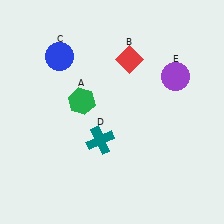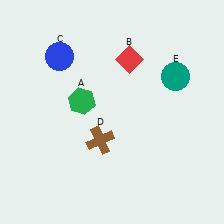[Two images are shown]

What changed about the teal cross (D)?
In Image 1, D is teal. In Image 2, it changed to brown.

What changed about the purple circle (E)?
In Image 1, E is purple. In Image 2, it changed to teal.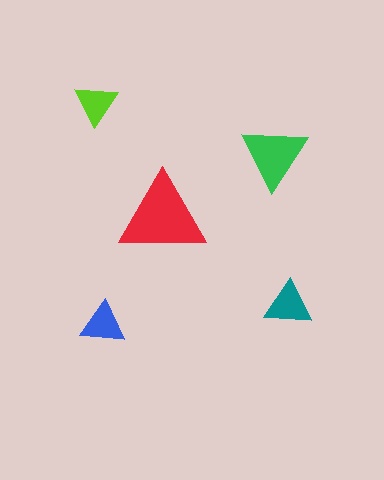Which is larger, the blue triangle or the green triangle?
The green one.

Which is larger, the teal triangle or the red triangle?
The red one.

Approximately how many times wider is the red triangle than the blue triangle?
About 2 times wider.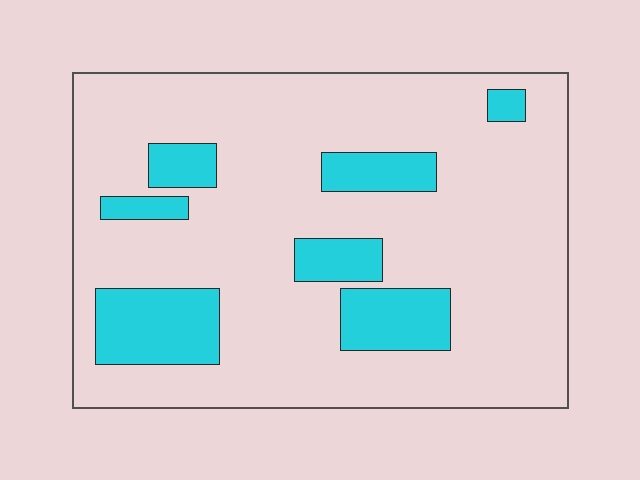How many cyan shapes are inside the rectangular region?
7.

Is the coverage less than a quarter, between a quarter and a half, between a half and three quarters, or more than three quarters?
Less than a quarter.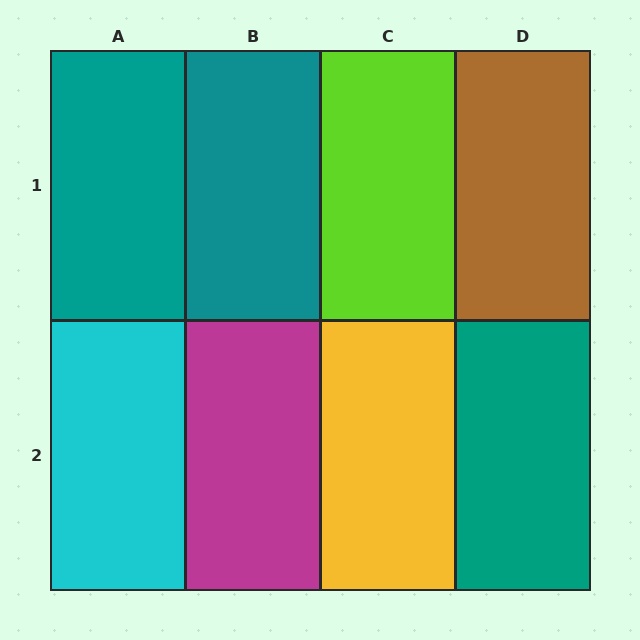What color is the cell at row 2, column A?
Cyan.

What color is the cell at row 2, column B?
Magenta.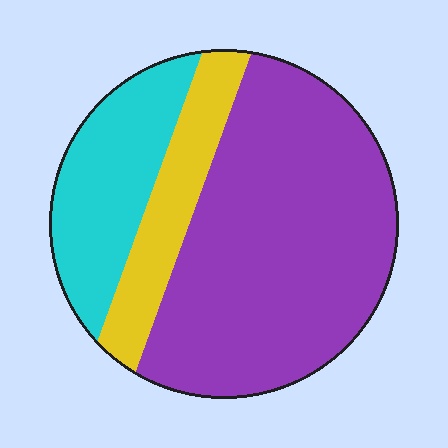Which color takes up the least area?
Yellow, at roughly 15%.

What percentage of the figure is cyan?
Cyan covers about 20% of the figure.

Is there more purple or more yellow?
Purple.